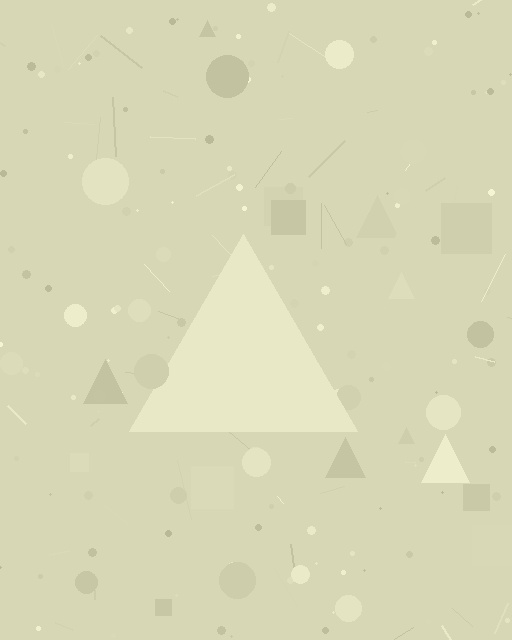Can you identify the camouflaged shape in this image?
The camouflaged shape is a triangle.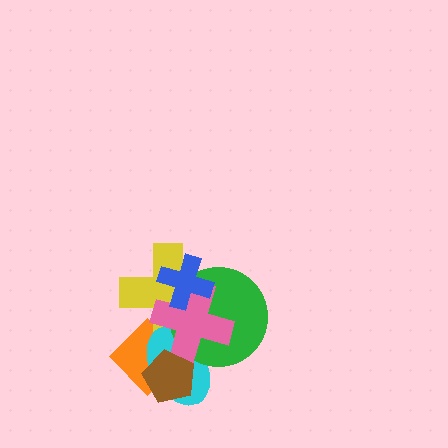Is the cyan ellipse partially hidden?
Yes, it is partially covered by another shape.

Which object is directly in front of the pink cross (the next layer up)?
The blue cross is directly in front of the pink cross.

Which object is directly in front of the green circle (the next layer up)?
The pink cross is directly in front of the green circle.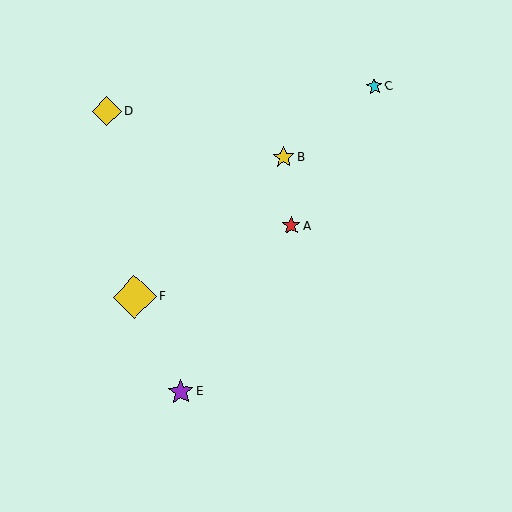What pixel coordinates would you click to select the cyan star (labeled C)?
Click at (374, 86) to select the cyan star C.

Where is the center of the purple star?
The center of the purple star is at (180, 392).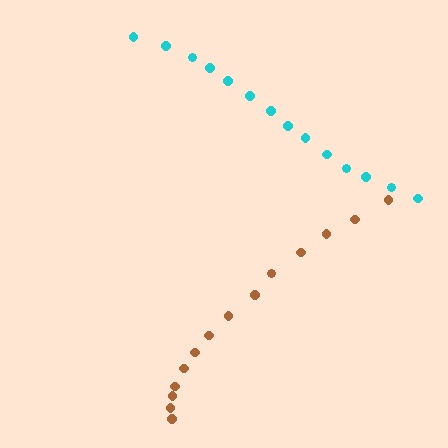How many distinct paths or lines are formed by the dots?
There are 2 distinct paths.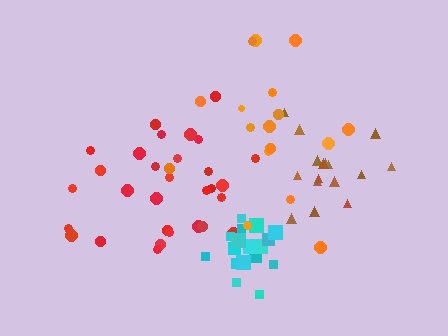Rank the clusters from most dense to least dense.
cyan, brown, red, orange.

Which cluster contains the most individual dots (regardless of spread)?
Red (30).